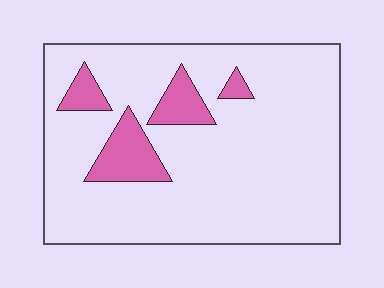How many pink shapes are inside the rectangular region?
4.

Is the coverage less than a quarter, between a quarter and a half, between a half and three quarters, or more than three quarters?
Less than a quarter.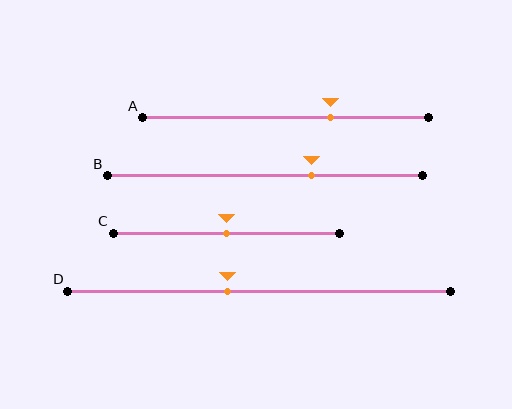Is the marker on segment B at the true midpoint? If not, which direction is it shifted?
No, the marker on segment B is shifted to the right by about 15% of the segment length.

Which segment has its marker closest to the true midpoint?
Segment C has its marker closest to the true midpoint.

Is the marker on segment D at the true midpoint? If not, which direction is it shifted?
No, the marker on segment D is shifted to the left by about 8% of the segment length.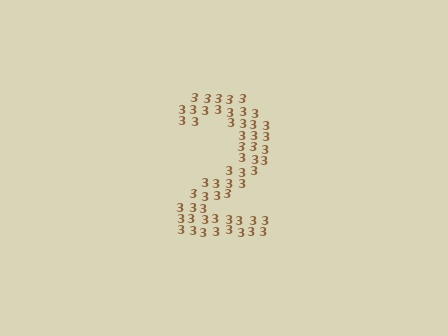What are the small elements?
The small elements are digit 3's.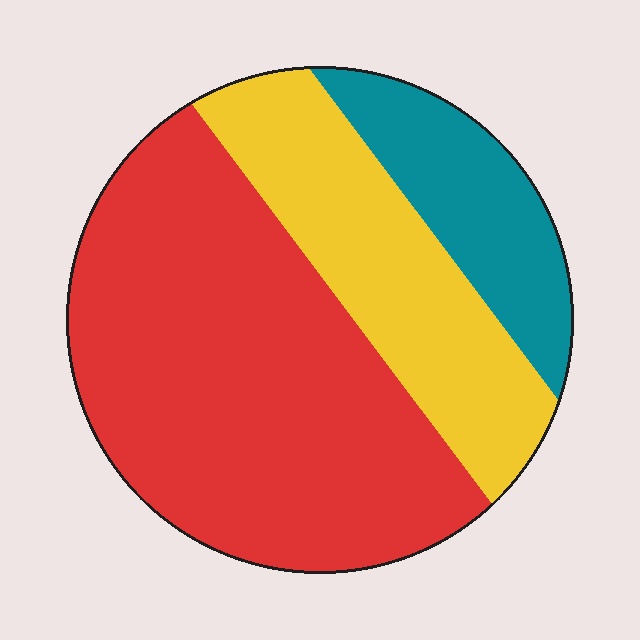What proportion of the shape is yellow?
Yellow takes up between a sixth and a third of the shape.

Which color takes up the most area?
Red, at roughly 55%.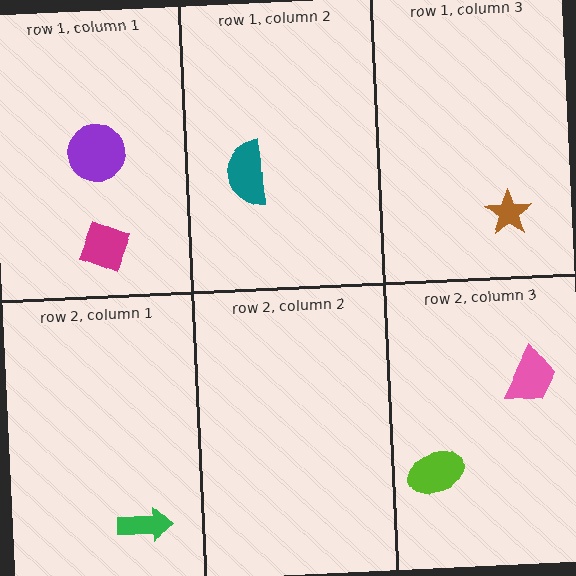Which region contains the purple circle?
The row 1, column 1 region.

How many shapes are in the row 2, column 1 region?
1.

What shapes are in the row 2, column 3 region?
The lime ellipse, the pink trapezoid.